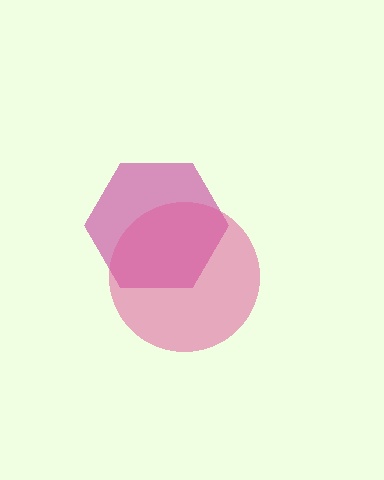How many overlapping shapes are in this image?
There are 2 overlapping shapes in the image.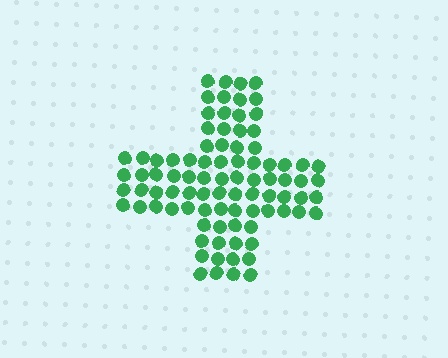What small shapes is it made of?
It is made of small circles.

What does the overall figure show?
The overall figure shows a cross.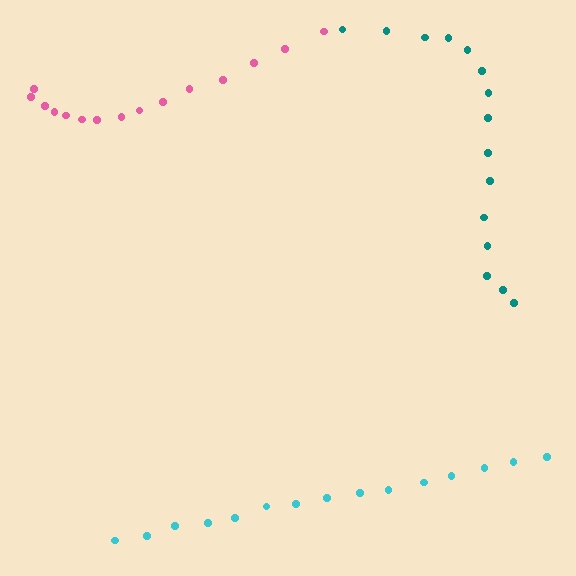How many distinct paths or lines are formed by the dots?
There are 3 distinct paths.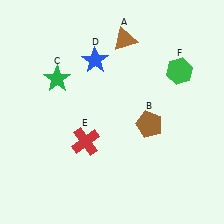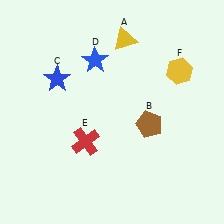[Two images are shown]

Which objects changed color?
A changed from brown to yellow. C changed from green to blue. F changed from green to yellow.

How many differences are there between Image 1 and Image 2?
There are 3 differences between the two images.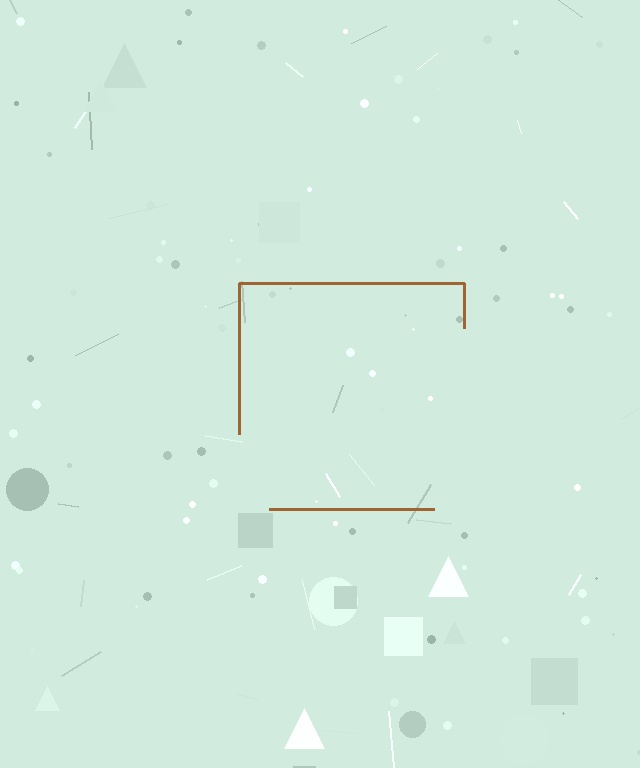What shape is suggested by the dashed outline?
The dashed outline suggests a square.